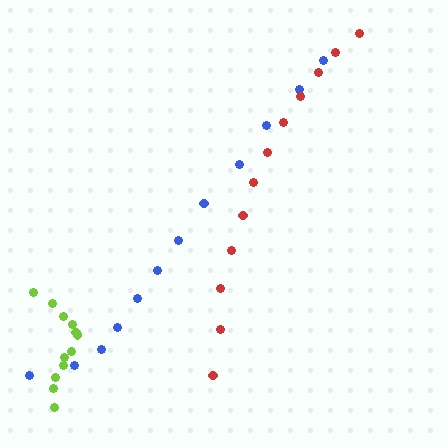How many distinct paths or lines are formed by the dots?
There are 3 distinct paths.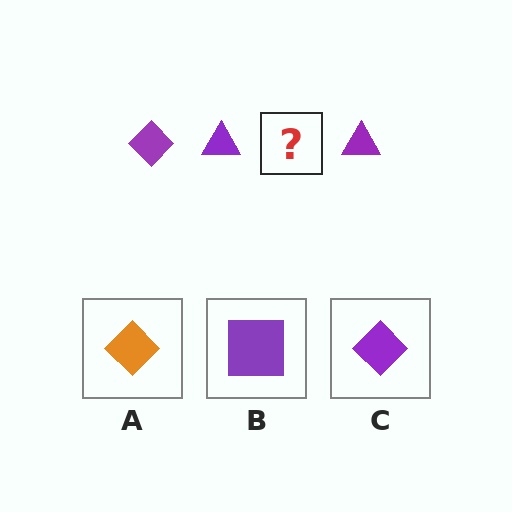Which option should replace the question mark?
Option C.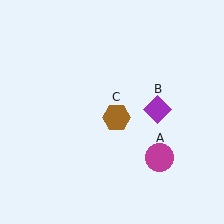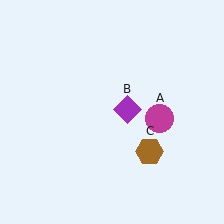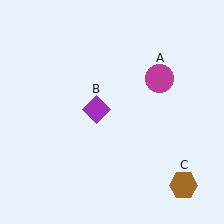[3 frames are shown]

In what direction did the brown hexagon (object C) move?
The brown hexagon (object C) moved down and to the right.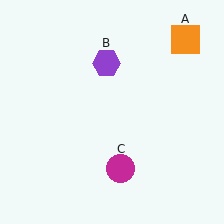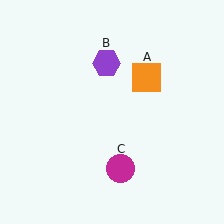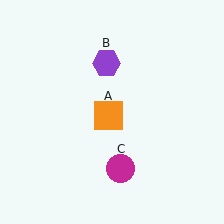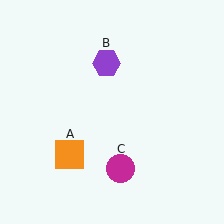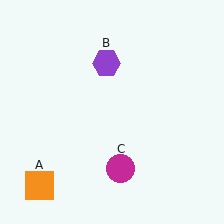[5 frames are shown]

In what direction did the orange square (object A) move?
The orange square (object A) moved down and to the left.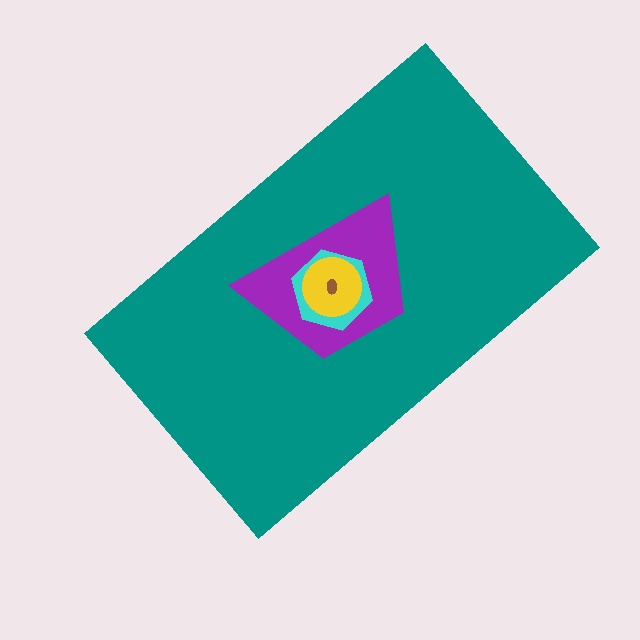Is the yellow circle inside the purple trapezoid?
Yes.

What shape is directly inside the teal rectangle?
The purple trapezoid.